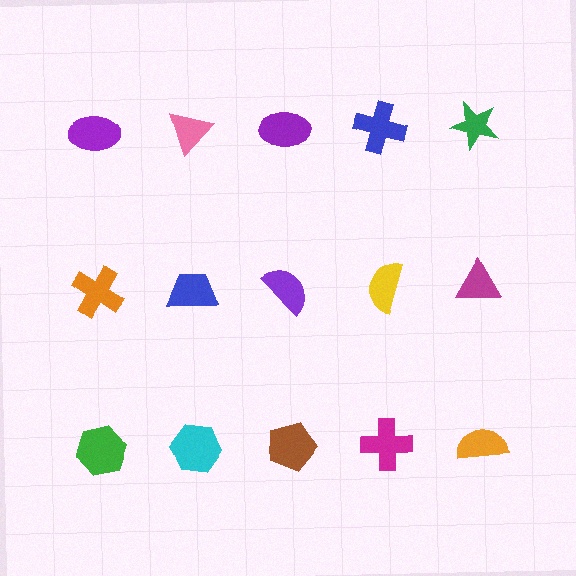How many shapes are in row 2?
5 shapes.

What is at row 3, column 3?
A brown pentagon.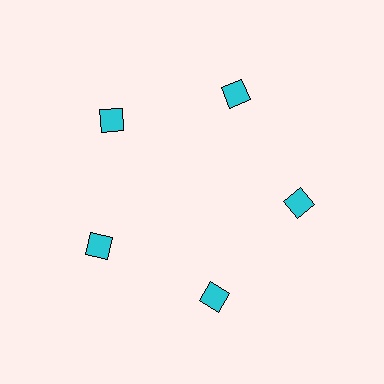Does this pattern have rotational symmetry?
Yes, this pattern has 5-fold rotational symmetry. It looks the same after rotating 72 degrees around the center.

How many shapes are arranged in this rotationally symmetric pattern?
There are 5 shapes, arranged in 5 groups of 1.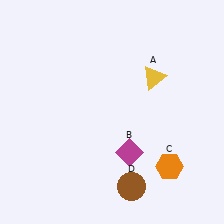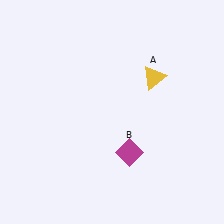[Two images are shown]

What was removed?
The brown circle (D), the orange hexagon (C) were removed in Image 2.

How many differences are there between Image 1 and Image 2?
There are 2 differences between the two images.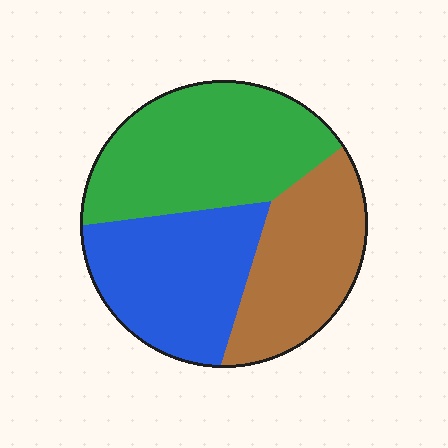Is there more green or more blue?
Green.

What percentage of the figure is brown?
Brown takes up between a sixth and a third of the figure.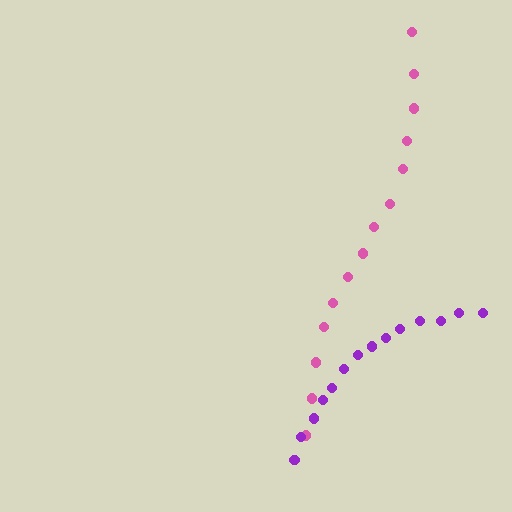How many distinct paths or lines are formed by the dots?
There are 2 distinct paths.